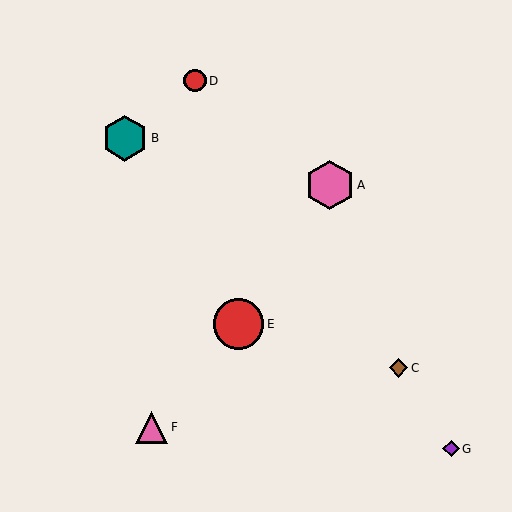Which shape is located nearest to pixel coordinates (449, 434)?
The purple diamond (labeled G) at (451, 449) is nearest to that location.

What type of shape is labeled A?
Shape A is a pink hexagon.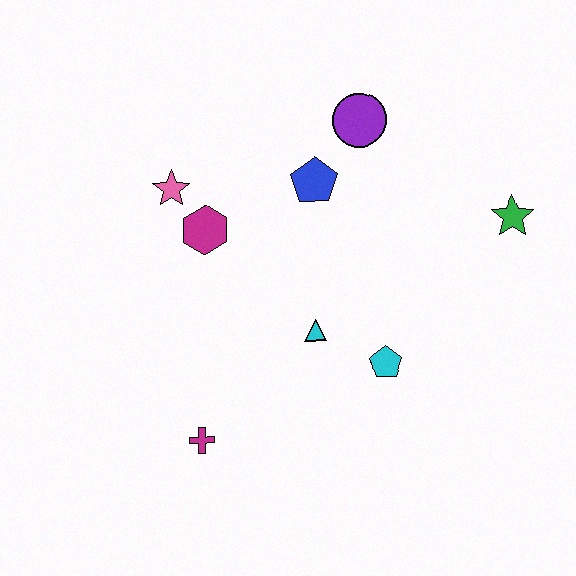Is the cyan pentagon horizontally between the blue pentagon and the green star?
Yes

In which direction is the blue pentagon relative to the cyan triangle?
The blue pentagon is above the cyan triangle.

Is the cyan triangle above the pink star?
No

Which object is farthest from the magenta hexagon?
The green star is farthest from the magenta hexagon.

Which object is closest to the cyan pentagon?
The cyan triangle is closest to the cyan pentagon.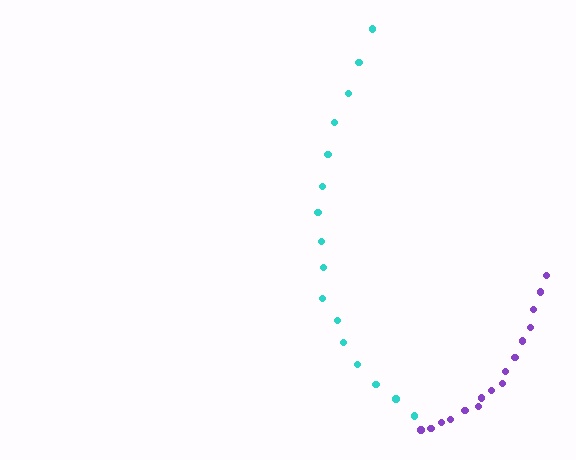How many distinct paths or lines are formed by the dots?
There are 2 distinct paths.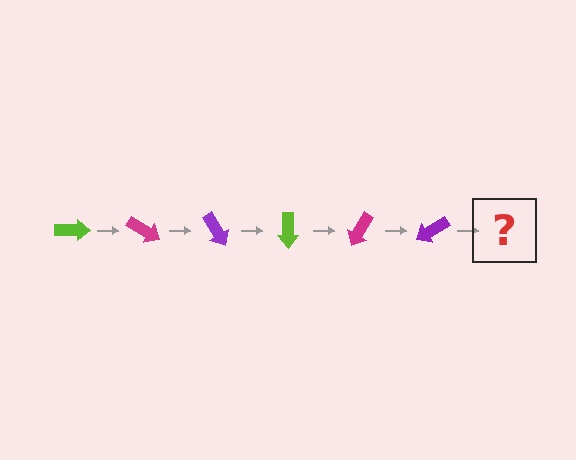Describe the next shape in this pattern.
It should be a lime arrow, rotated 180 degrees from the start.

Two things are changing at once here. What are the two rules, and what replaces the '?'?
The two rules are that it rotates 30 degrees each step and the color cycles through lime, magenta, and purple. The '?' should be a lime arrow, rotated 180 degrees from the start.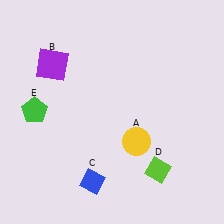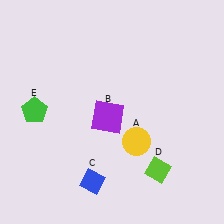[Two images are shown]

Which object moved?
The purple square (B) moved right.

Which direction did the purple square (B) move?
The purple square (B) moved right.